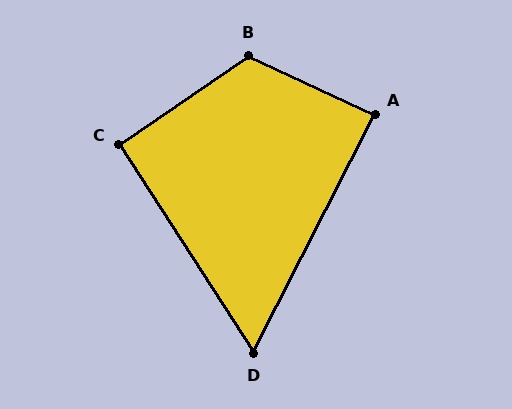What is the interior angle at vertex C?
Approximately 92 degrees (approximately right).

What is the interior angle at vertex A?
Approximately 88 degrees (approximately right).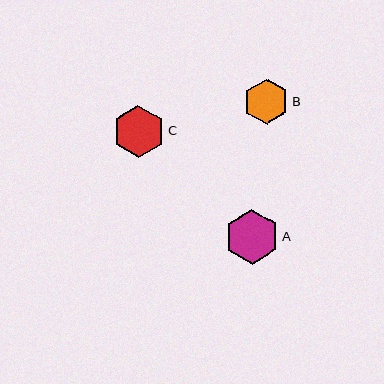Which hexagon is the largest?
Hexagon A is the largest with a size of approximately 54 pixels.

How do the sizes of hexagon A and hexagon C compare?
Hexagon A and hexagon C are approximately the same size.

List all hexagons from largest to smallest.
From largest to smallest: A, C, B.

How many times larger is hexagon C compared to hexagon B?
Hexagon C is approximately 1.1 times the size of hexagon B.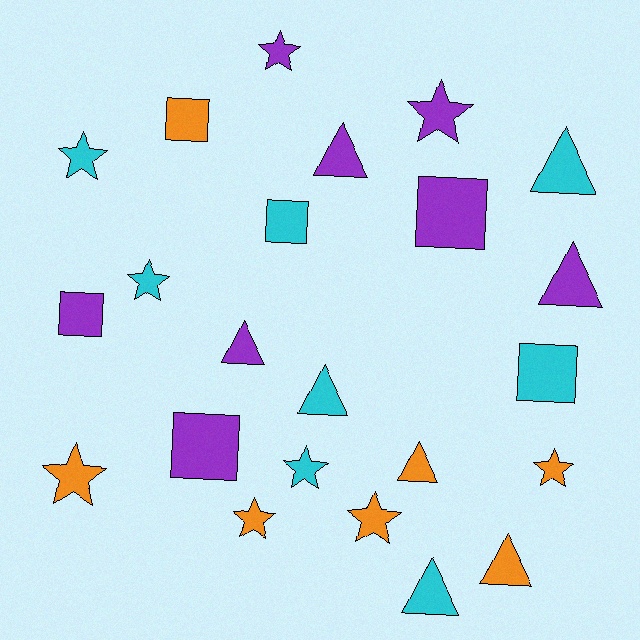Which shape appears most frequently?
Star, with 9 objects.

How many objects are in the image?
There are 23 objects.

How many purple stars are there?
There are 2 purple stars.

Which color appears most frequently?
Cyan, with 8 objects.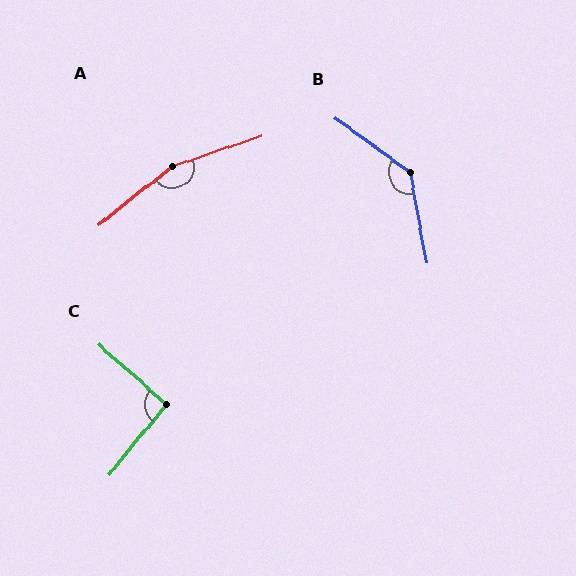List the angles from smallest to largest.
C (93°), B (136°), A (160°).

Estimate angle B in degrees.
Approximately 136 degrees.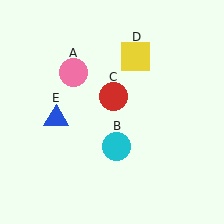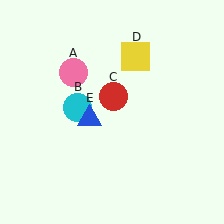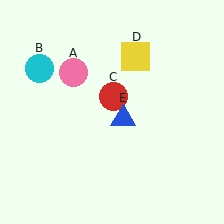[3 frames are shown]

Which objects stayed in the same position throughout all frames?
Pink circle (object A) and red circle (object C) and yellow square (object D) remained stationary.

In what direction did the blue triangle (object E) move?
The blue triangle (object E) moved right.